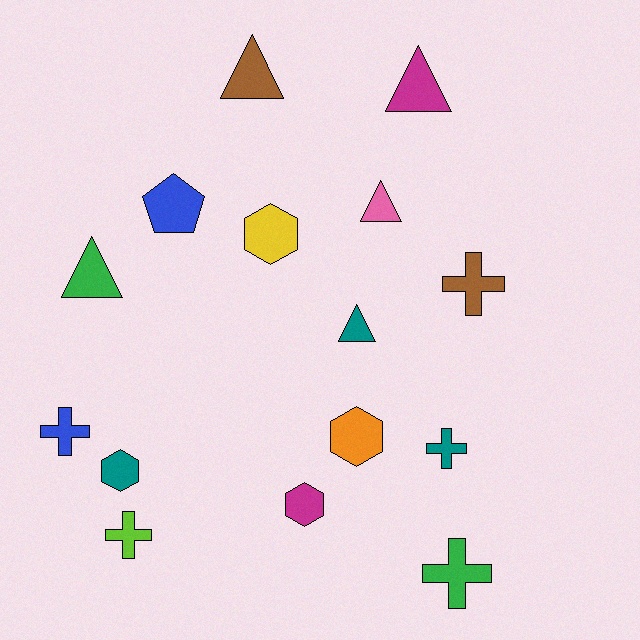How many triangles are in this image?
There are 5 triangles.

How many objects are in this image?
There are 15 objects.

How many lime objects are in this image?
There is 1 lime object.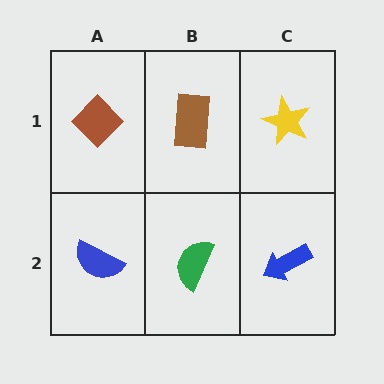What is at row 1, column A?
A brown diamond.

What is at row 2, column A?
A blue semicircle.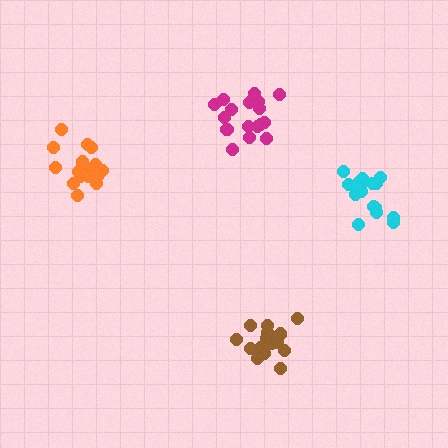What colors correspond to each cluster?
The clusters are colored: magenta, cyan, brown, orange.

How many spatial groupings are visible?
There are 4 spatial groupings.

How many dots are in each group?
Group 1: 17 dots, Group 2: 17 dots, Group 3: 17 dots, Group 4: 18 dots (69 total).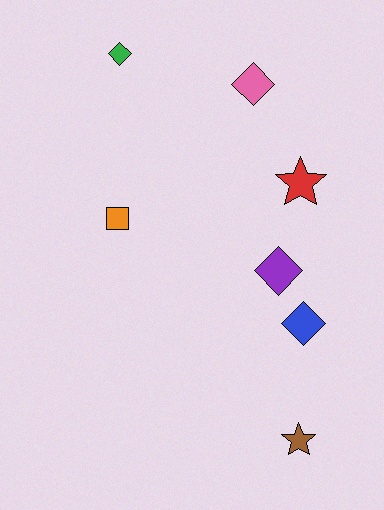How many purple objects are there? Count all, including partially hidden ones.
There is 1 purple object.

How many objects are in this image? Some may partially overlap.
There are 7 objects.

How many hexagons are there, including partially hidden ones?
There are no hexagons.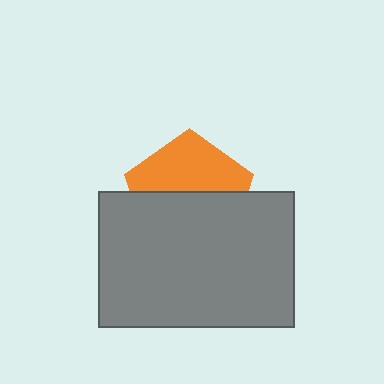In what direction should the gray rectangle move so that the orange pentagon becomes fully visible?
The gray rectangle should move down. That is the shortest direction to clear the overlap and leave the orange pentagon fully visible.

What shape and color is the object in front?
The object in front is a gray rectangle.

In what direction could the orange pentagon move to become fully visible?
The orange pentagon could move up. That would shift it out from behind the gray rectangle entirely.